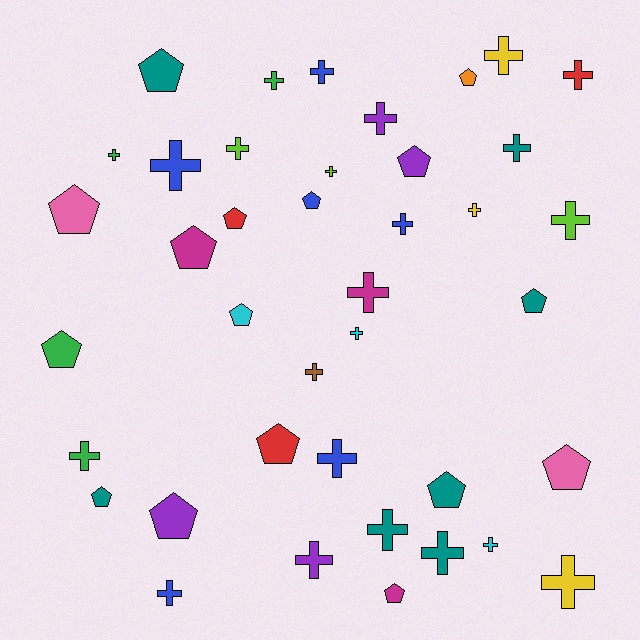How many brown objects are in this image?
There is 1 brown object.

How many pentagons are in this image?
There are 16 pentagons.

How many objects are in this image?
There are 40 objects.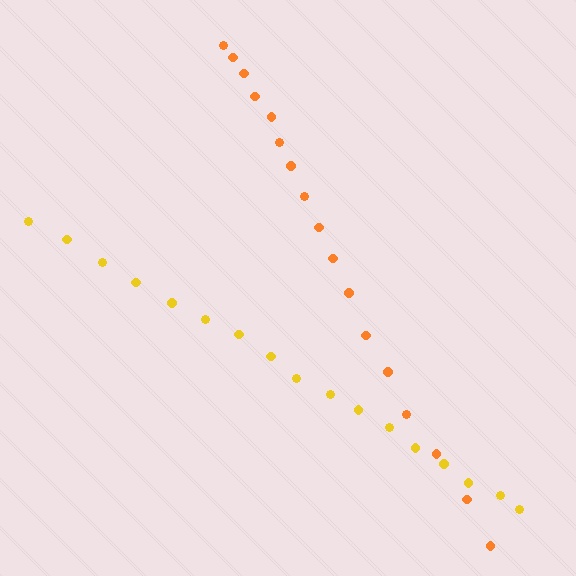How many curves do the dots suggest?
There are 2 distinct paths.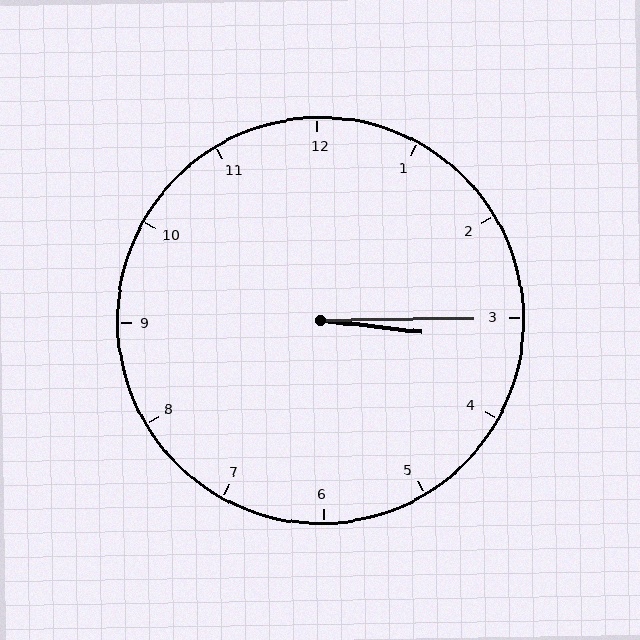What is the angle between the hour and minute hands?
Approximately 8 degrees.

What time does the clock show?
3:15.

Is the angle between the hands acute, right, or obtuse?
It is acute.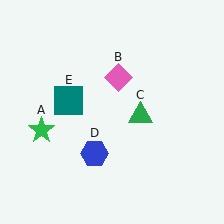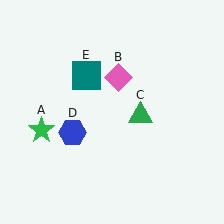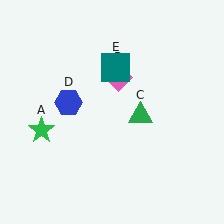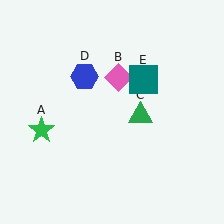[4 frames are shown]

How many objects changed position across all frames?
2 objects changed position: blue hexagon (object D), teal square (object E).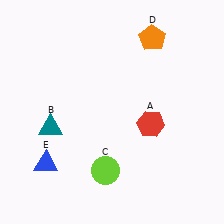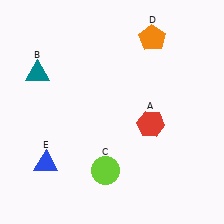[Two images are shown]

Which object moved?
The teal triangle (B) moved up.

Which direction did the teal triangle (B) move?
The teal triangle (B) moved up.